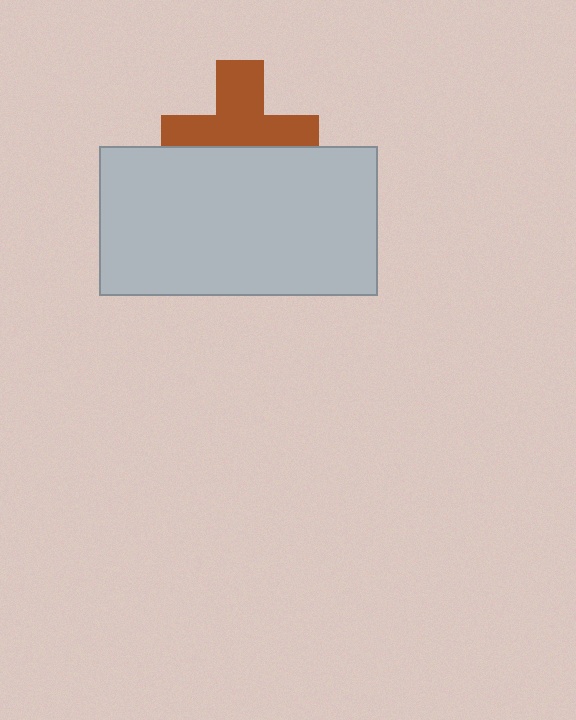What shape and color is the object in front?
The object in front is a light gray rectangle.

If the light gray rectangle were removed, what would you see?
You would see the complete brown cross.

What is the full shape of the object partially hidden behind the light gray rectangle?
The partially hidden object is a brown cross.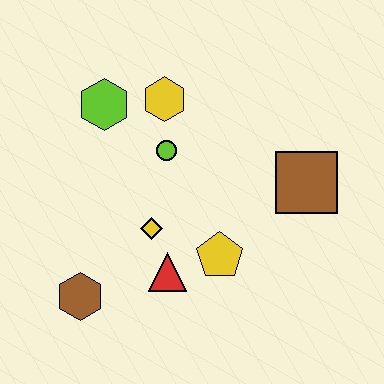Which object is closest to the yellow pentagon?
The red triangle is closest to the yellow pentagon.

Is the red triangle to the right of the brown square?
No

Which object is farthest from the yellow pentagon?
The lime hexagon is farthest from the yellow pentagon.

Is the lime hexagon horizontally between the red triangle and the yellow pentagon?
No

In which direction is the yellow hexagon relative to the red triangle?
The yellow hexagon is above the red triangle.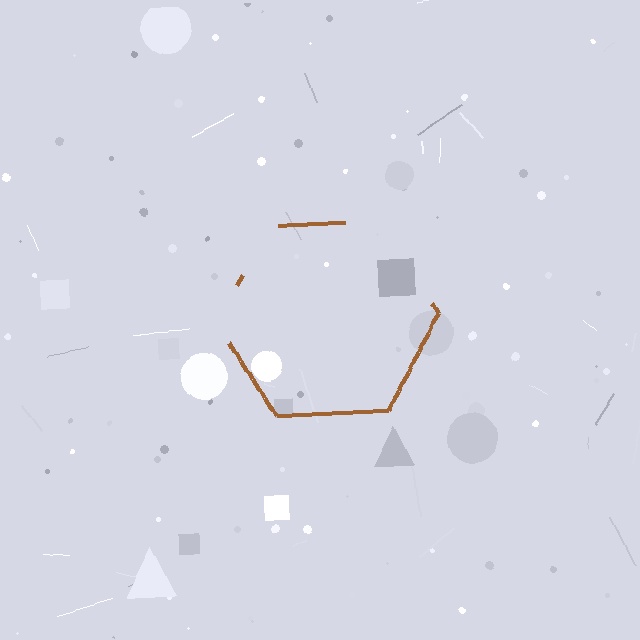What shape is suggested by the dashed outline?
The dashed outline suggests a hexagon.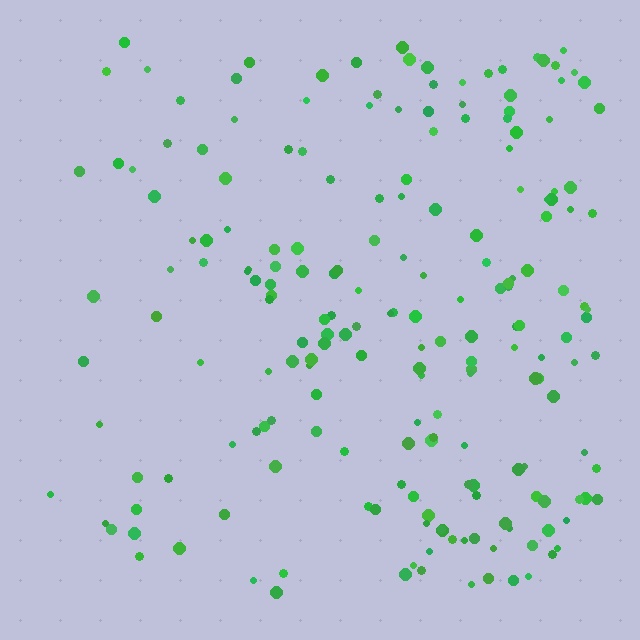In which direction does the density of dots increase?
From left to right, with the right side densest.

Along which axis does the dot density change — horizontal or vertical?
Horizontal.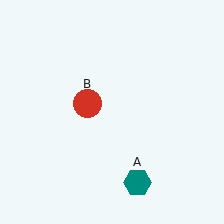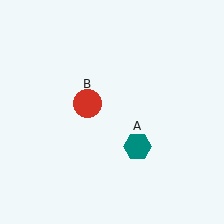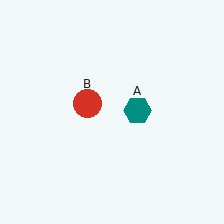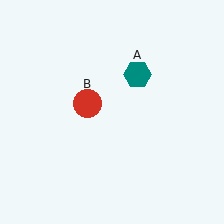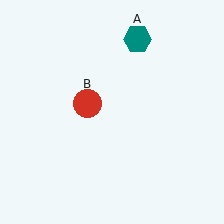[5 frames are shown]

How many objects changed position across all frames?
1 object changed position: teal hexagon (object A).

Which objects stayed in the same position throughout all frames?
Red circle (object B) remained stationary.